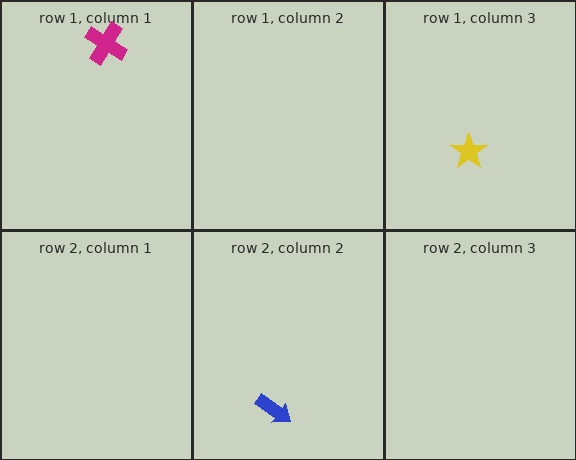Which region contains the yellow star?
The row 1, column 3 region.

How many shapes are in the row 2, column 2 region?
1.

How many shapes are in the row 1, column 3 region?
1.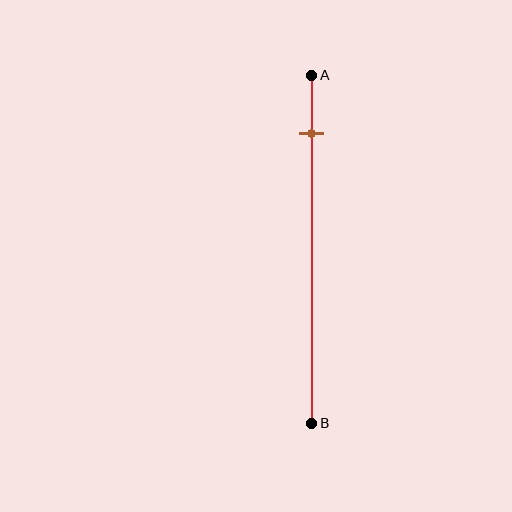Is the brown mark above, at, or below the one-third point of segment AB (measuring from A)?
The brown mark is above the one-third point of segment AB.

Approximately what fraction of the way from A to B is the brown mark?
The brown mark is approximately 15% of the way from A to B.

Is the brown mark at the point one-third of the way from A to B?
No, the mark is at about 15% from A, not at the 33% one-third point.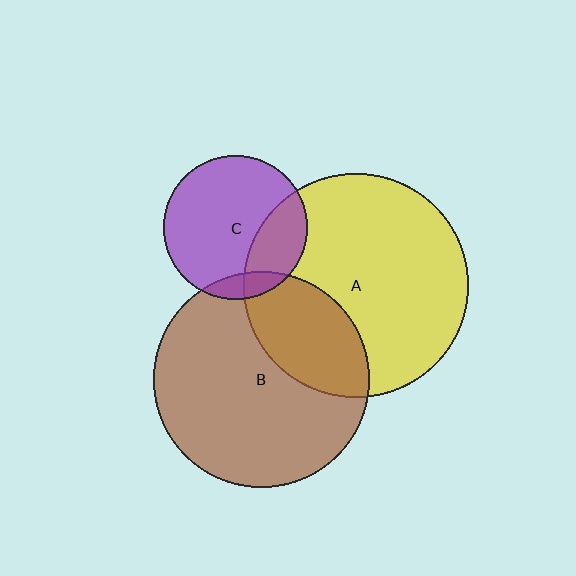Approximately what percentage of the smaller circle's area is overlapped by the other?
Approximately 30%.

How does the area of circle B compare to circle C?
Approximately 2.3 times.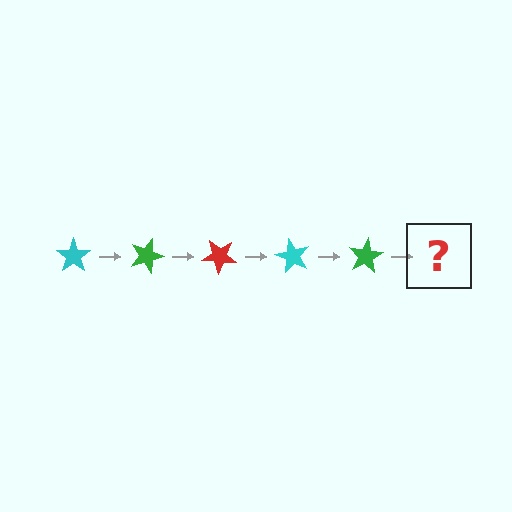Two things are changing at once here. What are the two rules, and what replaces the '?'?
The two rules are that it rotates 20 degrees each step and the color cycles through cyan, green, and red. The '?' should be a red star, rotated 100 degrees from the start.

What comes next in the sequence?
The next element should be a red star, rotated 100 degrees from the start.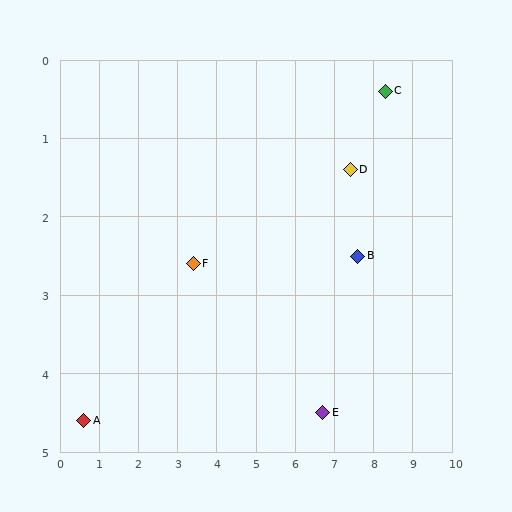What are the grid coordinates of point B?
Point B is at approximately (7.6, 2.5).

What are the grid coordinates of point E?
Point E is at approximately (6.7, 4.5).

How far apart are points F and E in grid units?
Points F and E are about 3.8 grid units apart.